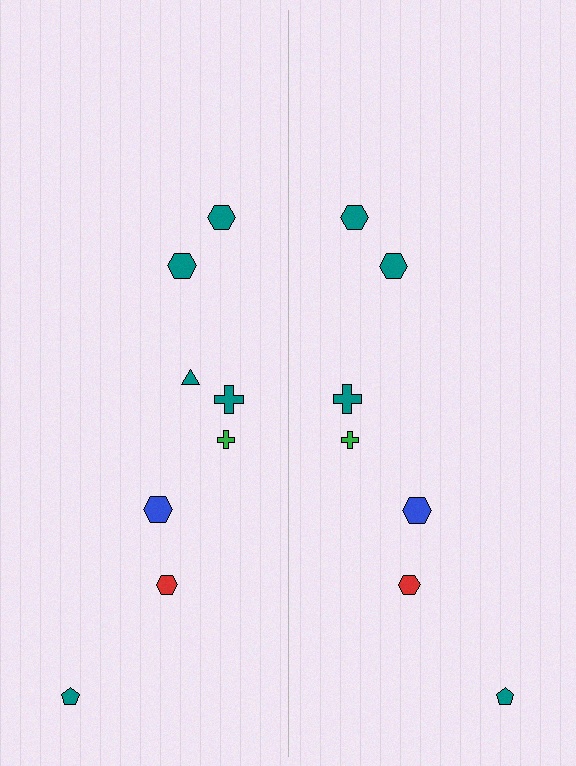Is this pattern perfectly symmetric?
No, the pattern is not perfectly symmetric. A teal triangle is missing from the right side.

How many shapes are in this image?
There are 15 shapes in this image.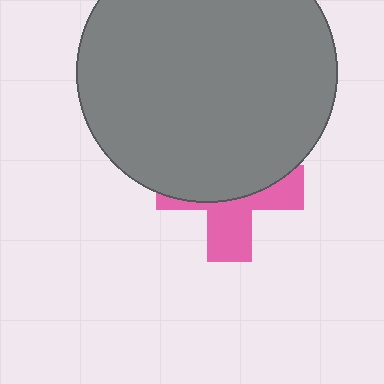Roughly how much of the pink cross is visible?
A small part of it is visible (roughly 42%).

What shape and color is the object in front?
The object in front is a gray circle.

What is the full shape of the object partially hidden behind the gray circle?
The partially hidden object is a pink cross.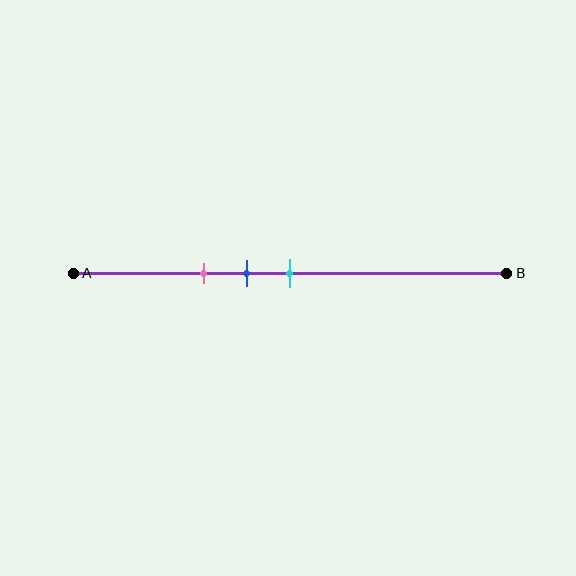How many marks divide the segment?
There are 3 marks dividing the segment.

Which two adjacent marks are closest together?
The blue and cyan marks are the closest adjacent pair.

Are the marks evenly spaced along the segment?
Yes, the marks are approximately evenly spaced.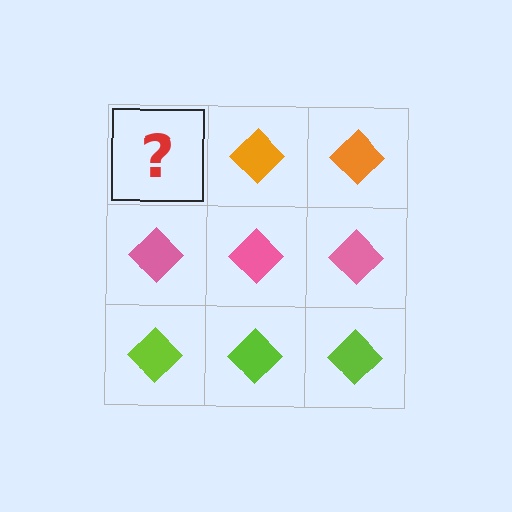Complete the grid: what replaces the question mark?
The question mark should be replaced with an orange diamond.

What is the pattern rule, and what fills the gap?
The rule is that each row has a consistent color. The gap should be filled with an orange diamond.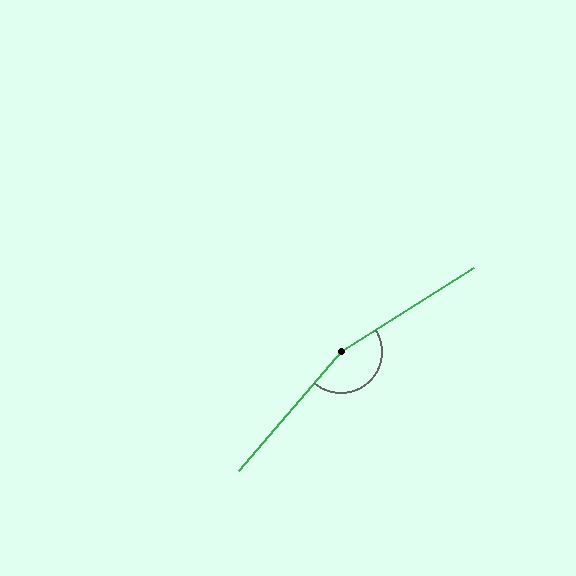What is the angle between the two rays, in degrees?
Approximately 163 degrees.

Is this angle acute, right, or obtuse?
It is obtuse.